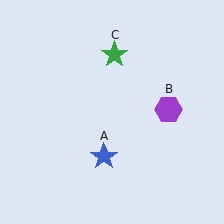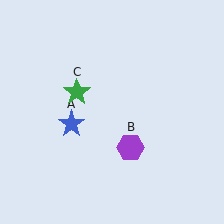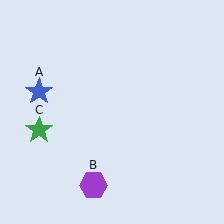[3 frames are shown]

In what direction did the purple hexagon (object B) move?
The purple hexagon (object B) moved down and to the left.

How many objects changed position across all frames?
3 objects changed position: blue star (object A), purple hexagon (object B), green star (object C).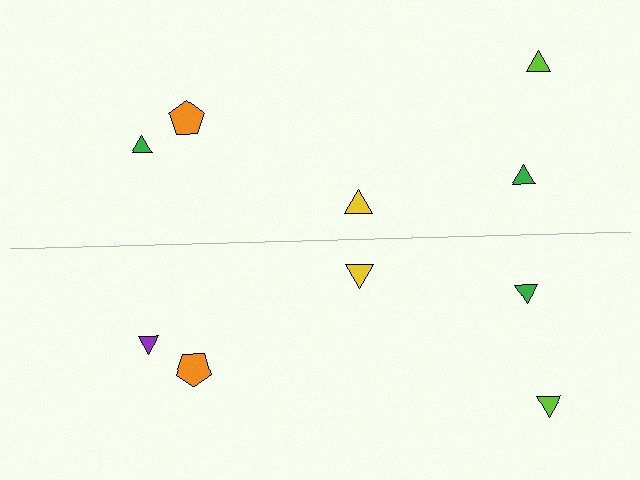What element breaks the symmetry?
The purple triangle on the bottom side breaks the symmetry — its mirror counterpart is green.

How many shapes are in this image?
There are 10 shapes in this image.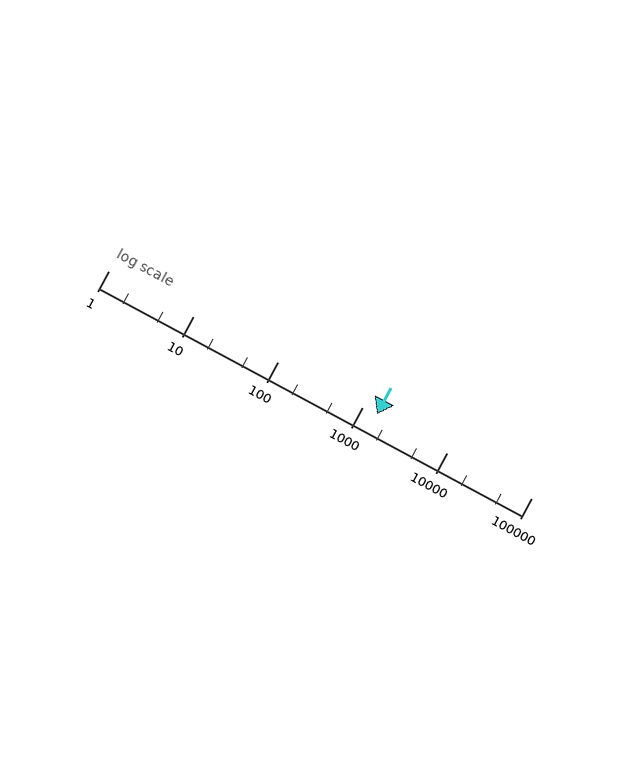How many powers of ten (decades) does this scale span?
The scale spans 5 decades, from 1 to 100000.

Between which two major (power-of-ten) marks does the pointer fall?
The pointer is between 1000 and 10000.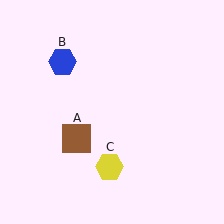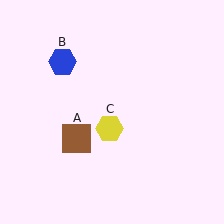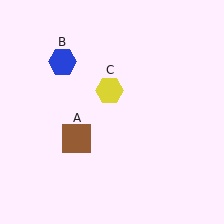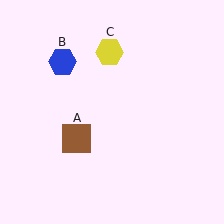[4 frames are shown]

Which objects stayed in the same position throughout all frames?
Brown square (object A) and blue hexagon (object B) remained stationary.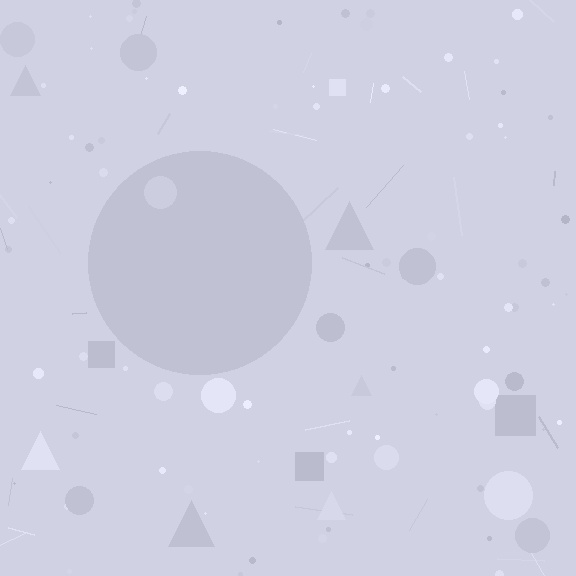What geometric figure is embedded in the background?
A circle is embedded in the background.